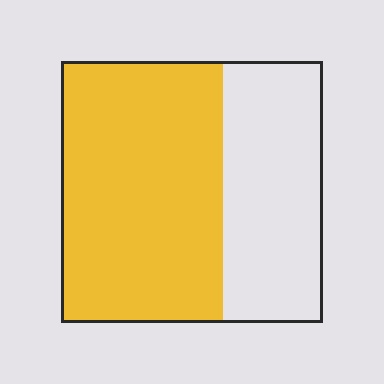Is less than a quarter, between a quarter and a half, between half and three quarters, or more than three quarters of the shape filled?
Between half and three quarters.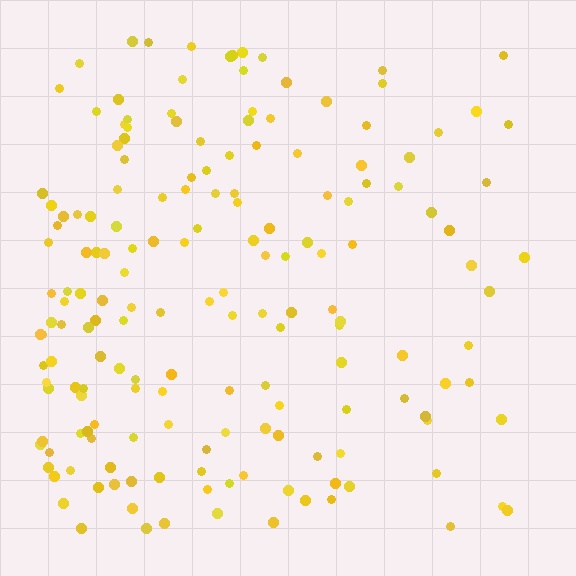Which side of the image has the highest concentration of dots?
The left.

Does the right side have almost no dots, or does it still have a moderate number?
Still a moderate number, just noticeably fewer than the left.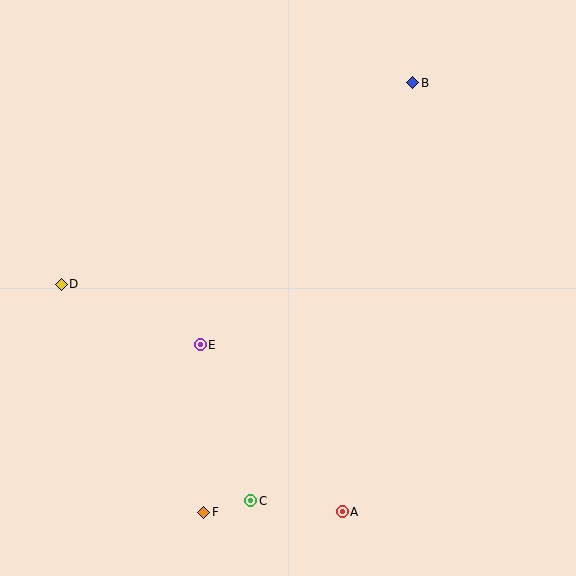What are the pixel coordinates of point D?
Point D is at (61, 285).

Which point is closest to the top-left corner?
Point D is closest to the top-left corner.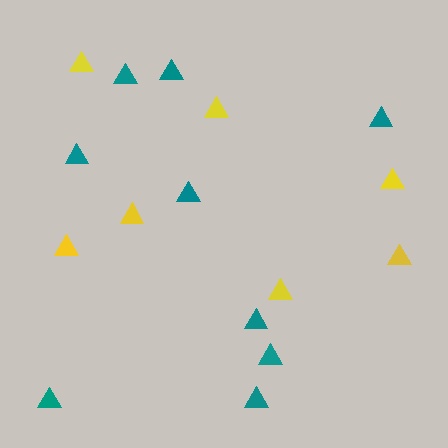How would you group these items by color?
There are 2 groups: one group of teal triangles (9) and one group of yellow triangles (7).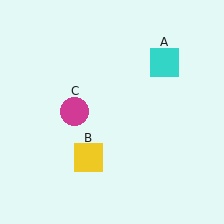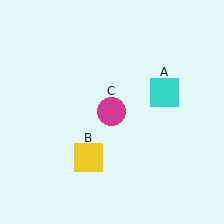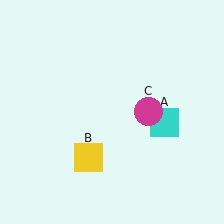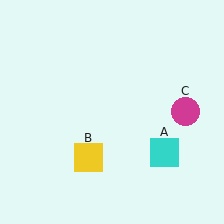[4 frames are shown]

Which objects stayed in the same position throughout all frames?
Yellow square (object B) remained stationary.